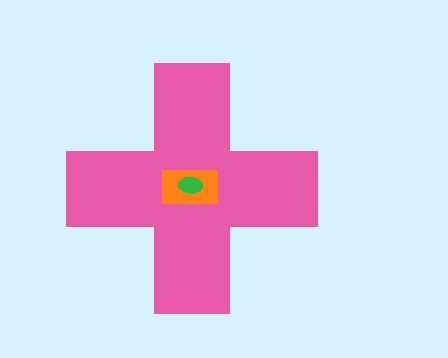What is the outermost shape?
The pink cross.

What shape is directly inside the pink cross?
The orange rectangle.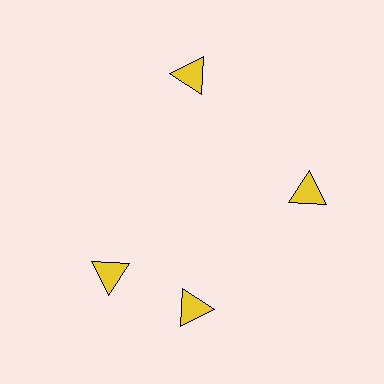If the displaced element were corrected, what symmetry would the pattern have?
It would have 4-fold rotational symmetry — the pattern would map onto itself every 90 degrees.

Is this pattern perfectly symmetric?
No. The 4 yellow triangles are arranged in a ring, but one element near the 9 o'clock position is rotated out of alignment along the ring, breaking the 4-fold rotational symmetry.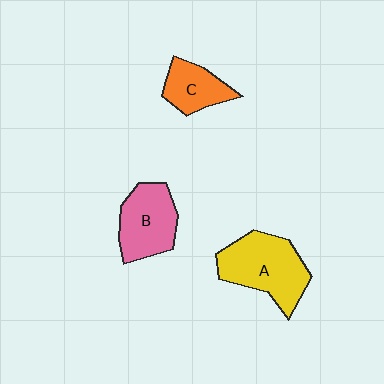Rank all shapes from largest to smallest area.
From largest to smallest: A (yellow), B (pink), C (orange).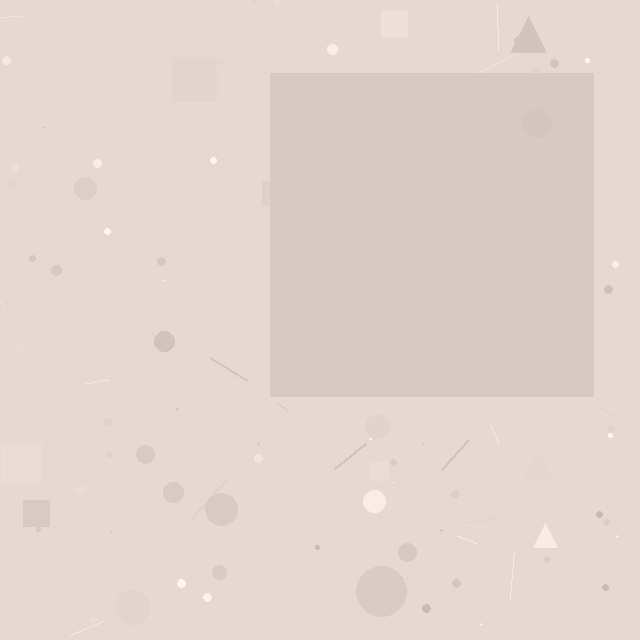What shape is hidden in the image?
A square is hidden in the image.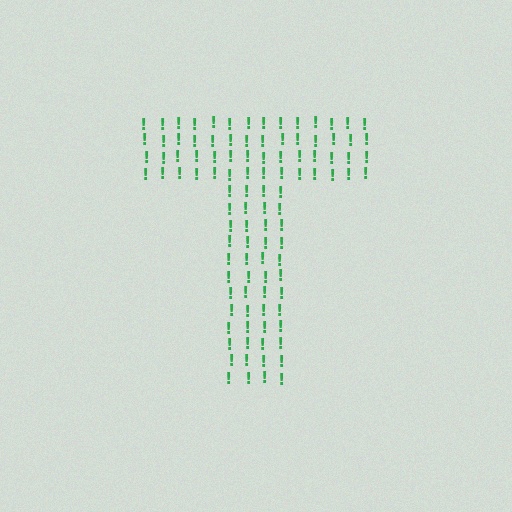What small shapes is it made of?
It is made of small exclamation marks.